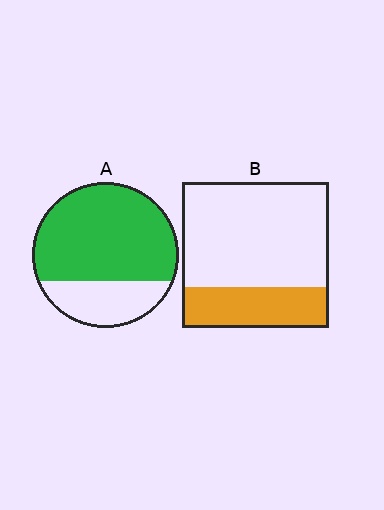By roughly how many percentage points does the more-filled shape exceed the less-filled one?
By roughly 45 percentage points (A over B).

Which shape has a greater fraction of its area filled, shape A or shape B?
Shape A.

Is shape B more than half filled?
No.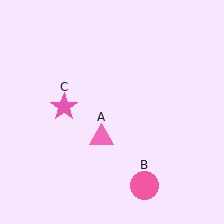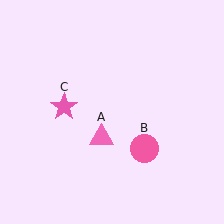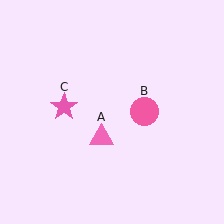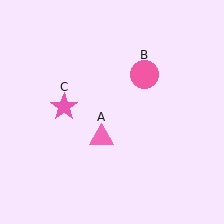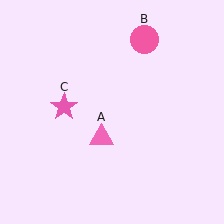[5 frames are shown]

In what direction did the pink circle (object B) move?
The pink circle (object B) moved up.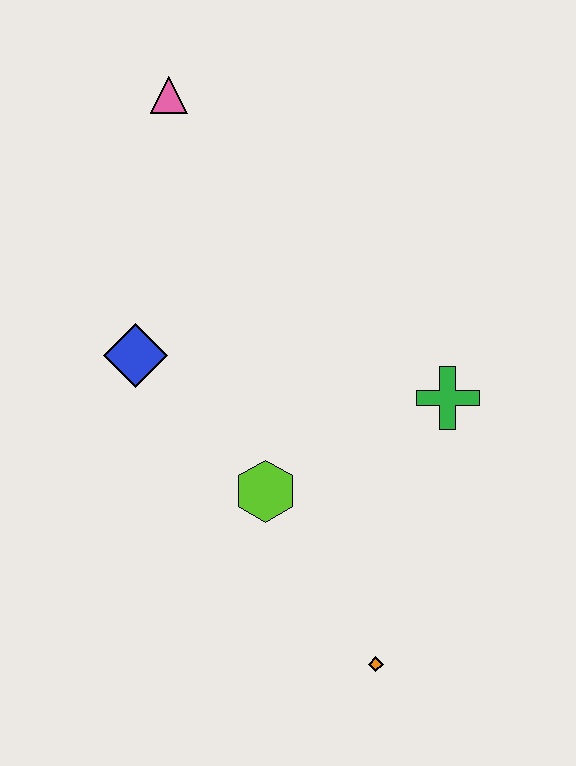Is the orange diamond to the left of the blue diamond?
No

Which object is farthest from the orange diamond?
The pink triangle is farthest from the orange diamond.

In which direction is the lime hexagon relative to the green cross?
The lime hexagon is to the left of the green cross.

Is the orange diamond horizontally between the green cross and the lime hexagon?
Yes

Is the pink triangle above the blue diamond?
Yes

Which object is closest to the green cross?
The lime hexagon is closest to the green cross.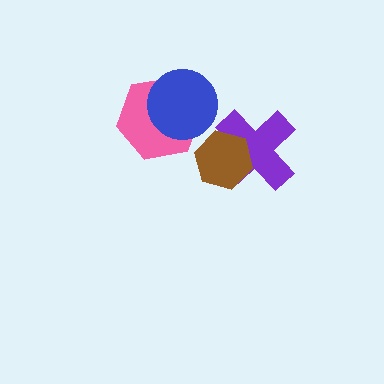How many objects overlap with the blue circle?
1 object overlaps with the blue circle.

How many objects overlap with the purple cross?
1 object overlaps with the purple cross.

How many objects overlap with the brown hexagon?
1 object overlaps with the brown hexagon.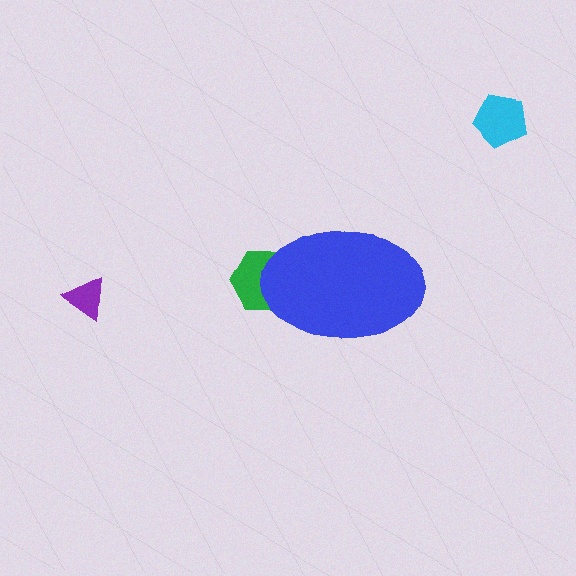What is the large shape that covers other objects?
A blue ellipse.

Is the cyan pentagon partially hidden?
No, the cyan pentagon is fully visible.